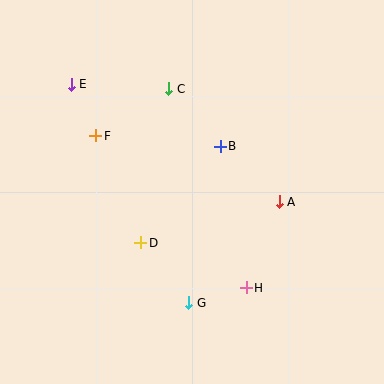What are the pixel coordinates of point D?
Point D is at (141, 243).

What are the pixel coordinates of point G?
Point G is at (189, 303).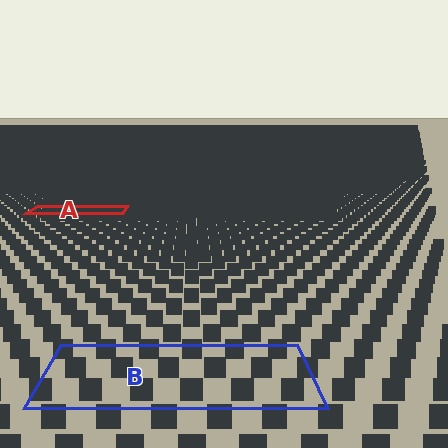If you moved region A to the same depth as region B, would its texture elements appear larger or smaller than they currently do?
They would appear larger. At a closer depth, the same texture elements are projected at a bigger on-screen size.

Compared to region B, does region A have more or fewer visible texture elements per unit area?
Region A has more texture elements per unit area — they are packed more densely because it is farther away.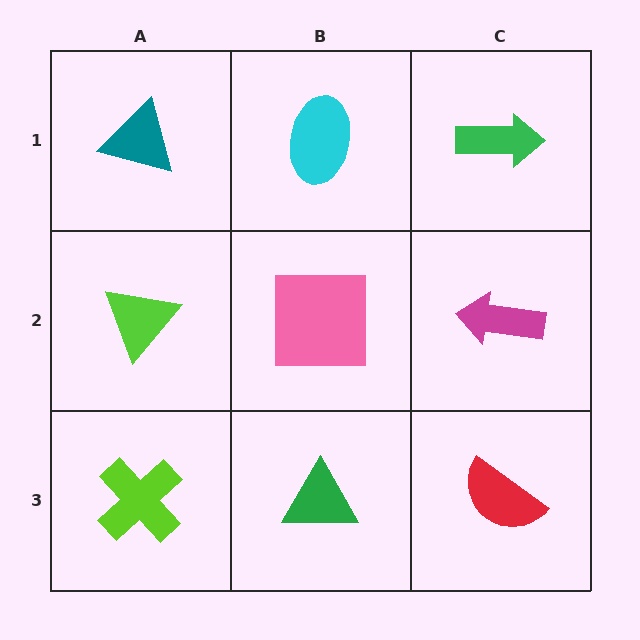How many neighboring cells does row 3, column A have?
2.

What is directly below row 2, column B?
A green triangle.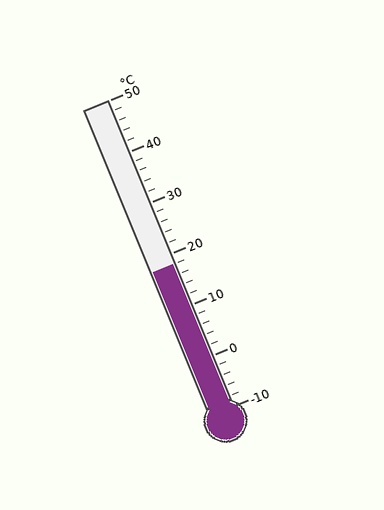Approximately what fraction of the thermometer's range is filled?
The thermometer is filled to approximately 45% of its range.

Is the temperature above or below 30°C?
The temperature is below 30°C.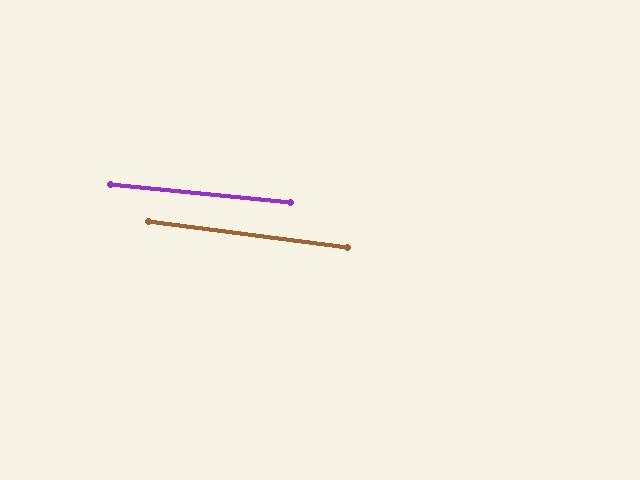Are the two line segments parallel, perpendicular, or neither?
Parallel — their directions differ by only 1.8°.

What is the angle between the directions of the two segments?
Approximately 2 degrees.